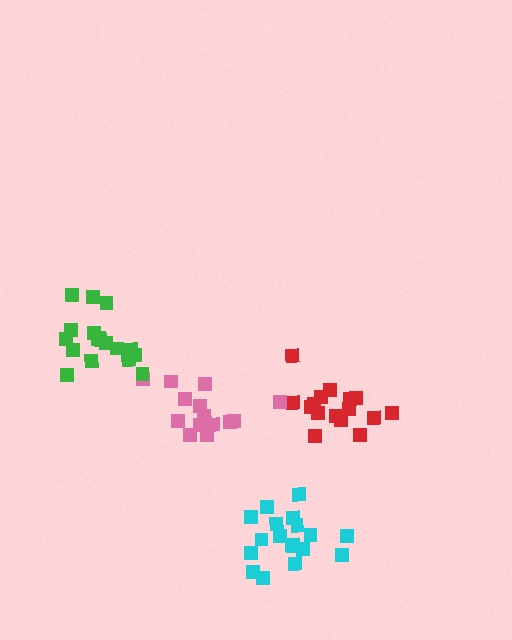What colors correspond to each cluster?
The clusters are colored: red, cyan, pink, green.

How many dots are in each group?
Group 1: 16 dots, Group 2: 18 dots, Group 3: 15 dots, Group 4: 18 dots (67 total).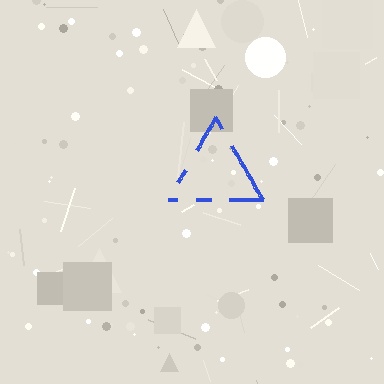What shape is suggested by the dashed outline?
The dashed outline suggests a triangle.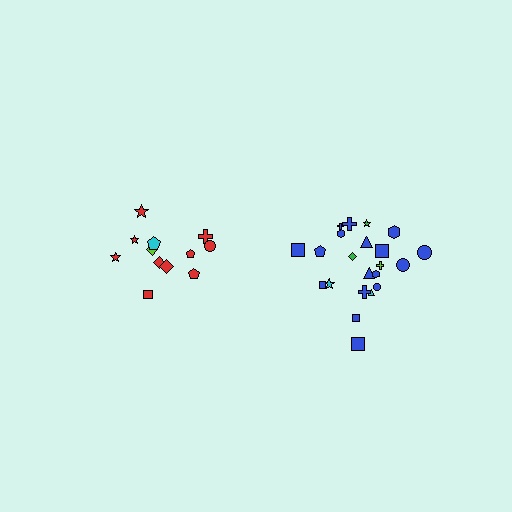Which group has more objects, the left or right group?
The right group.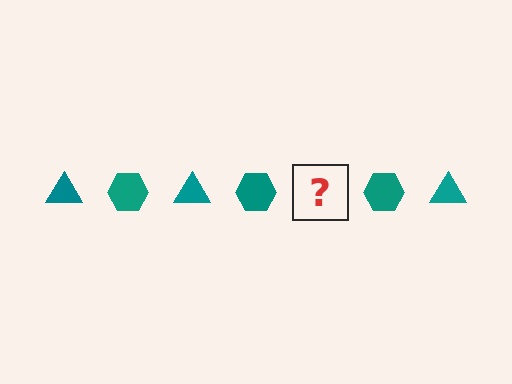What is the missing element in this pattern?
The missing element is a teal triangle.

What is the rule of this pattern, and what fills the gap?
The rule is that the pattern cycles through triangle, hexagon shapes in teal. The gap should be filled with a teal triangle.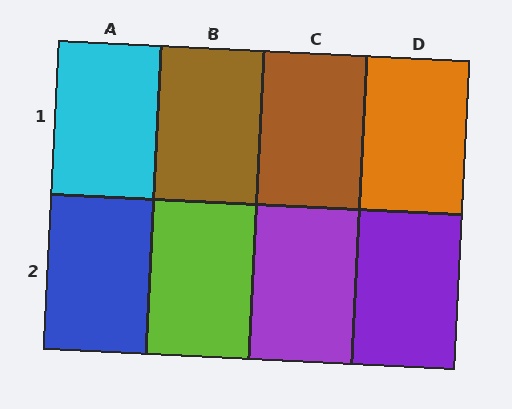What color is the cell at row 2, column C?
Purple.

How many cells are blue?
1 cell is blue.